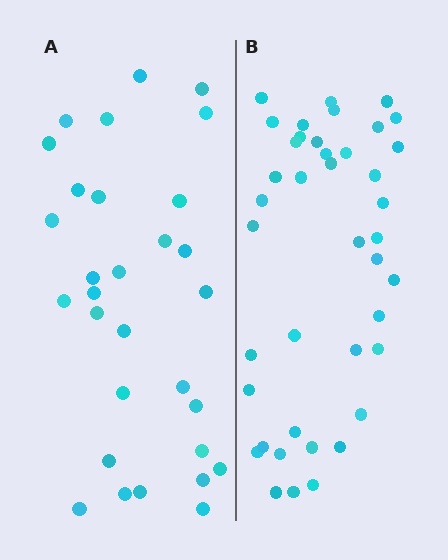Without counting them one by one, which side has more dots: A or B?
Region B (the right region) has more dots.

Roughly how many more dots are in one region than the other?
Region B has roughly 12 or so more dots than region A.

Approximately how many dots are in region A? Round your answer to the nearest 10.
About 30 dots.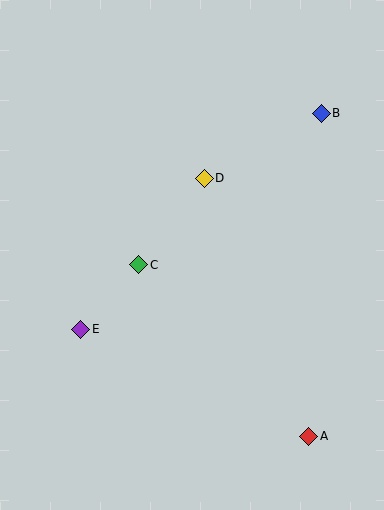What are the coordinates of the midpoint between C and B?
The midpoint between C and B is at (230, 189).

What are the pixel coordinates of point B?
Point B is at (321, 113).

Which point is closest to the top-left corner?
Point D is closest to the top-left corner.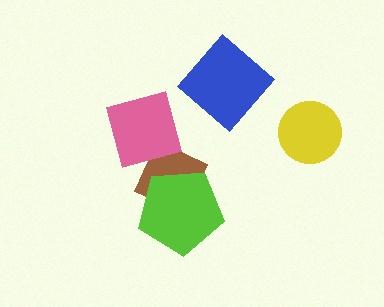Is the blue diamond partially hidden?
No, no other shape covers it.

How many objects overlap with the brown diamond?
2 objects overlap with the brown diamond.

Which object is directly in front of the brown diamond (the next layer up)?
The lime pentagon is directly in front of the brown diamond.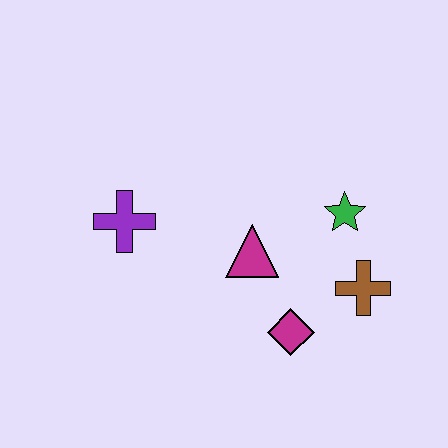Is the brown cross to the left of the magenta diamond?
No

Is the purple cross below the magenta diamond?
No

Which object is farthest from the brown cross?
The purple cross is farthest from the brown cross.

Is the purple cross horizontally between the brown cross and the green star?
No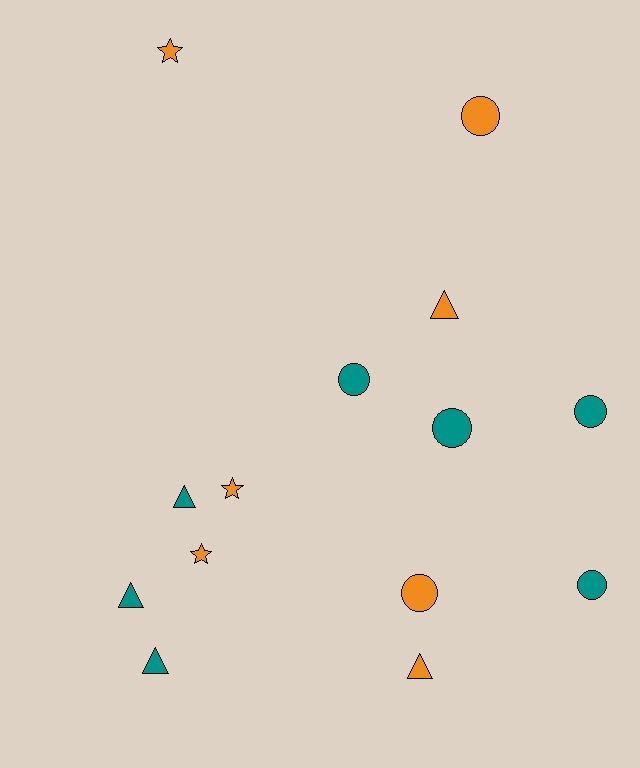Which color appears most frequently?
Orange, with 7 objects.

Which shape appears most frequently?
Circle, with 6 objects.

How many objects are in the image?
There are 14 objects.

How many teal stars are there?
There are no teal stars.